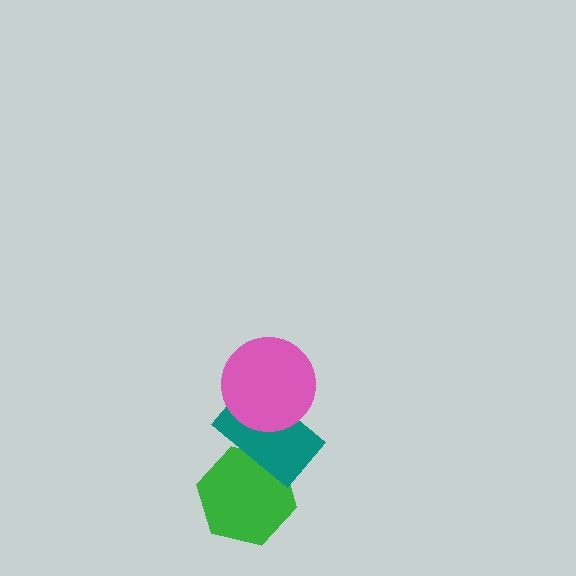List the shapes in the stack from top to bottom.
From top to bottom: the pink circle, the teal rectangle, the green hexagon.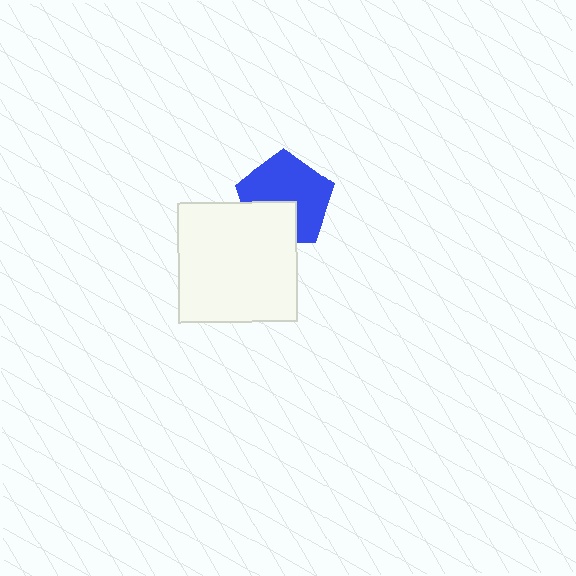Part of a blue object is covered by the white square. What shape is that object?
It is a pentagon.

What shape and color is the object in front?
The object in front is a white square.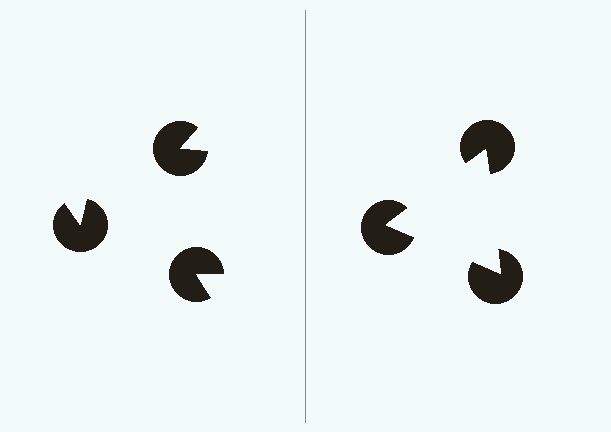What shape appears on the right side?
An illusory triangle.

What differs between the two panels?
The pac-man discs are positioned identically on both sides; only the wedge orientations differ. On the right they align to a triangle; on the left they are misaligned.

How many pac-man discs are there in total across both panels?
6 — 3 on each side.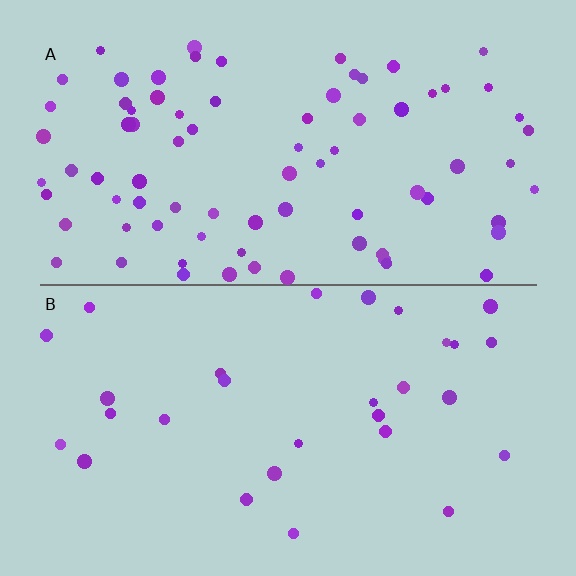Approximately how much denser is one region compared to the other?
Approximately 2.7× — region A over region B.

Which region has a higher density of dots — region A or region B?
A (the top).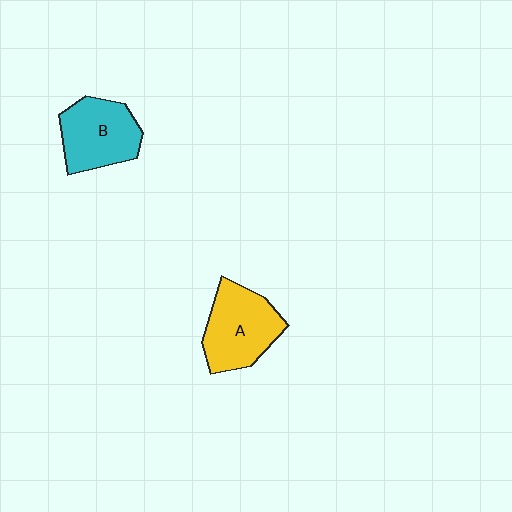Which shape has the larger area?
Shape A (yellow).